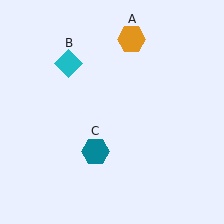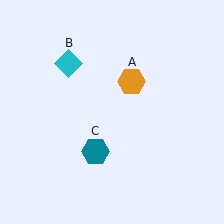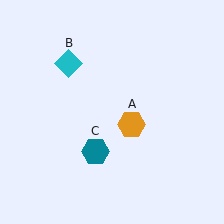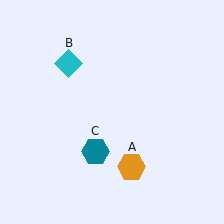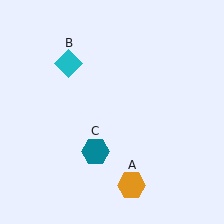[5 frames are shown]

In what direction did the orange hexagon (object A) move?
The orange hexagon (object A) moved down.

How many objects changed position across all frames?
1 object changed position: orange hexagon (object A).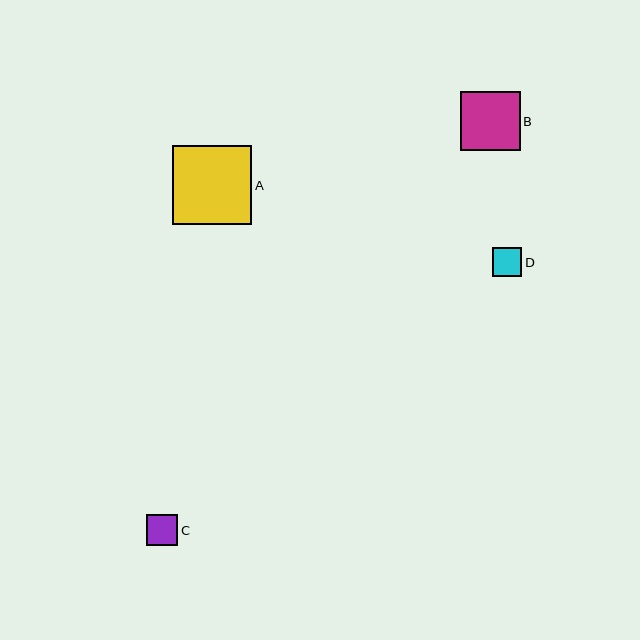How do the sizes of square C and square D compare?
Square C and square D are approximately the same size.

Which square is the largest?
Square A is the largest with a size of approximately 79 pixels.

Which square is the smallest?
Square D is the smallest with a size of approximately 29 pixels.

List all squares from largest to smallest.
From largest to smallest: A, B, C, D.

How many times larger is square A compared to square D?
Square A is approximately 2.7 times the size of square D.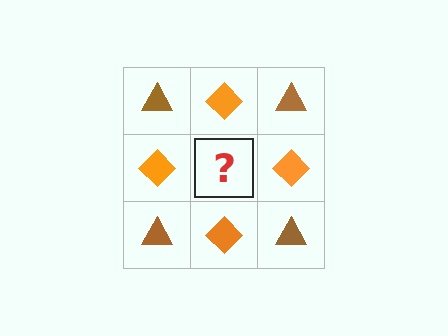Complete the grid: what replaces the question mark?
The question mark should be replaced with a brown triangle.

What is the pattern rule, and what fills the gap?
The rule is that it alternates brown triangle and orange diamond in a checkerboard pattern. The gap should be filled with a brown triangle.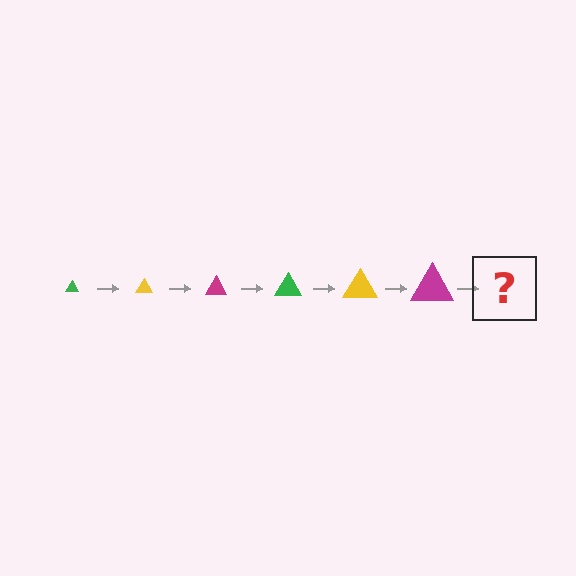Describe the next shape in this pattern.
It should be a green triangle, larger than the previous one.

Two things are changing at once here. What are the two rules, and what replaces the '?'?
The two rules are that the triangle grows larger each step and the color cycles through green, yellow, and magenta. The '?' should be a green triangle, larger than the previous one.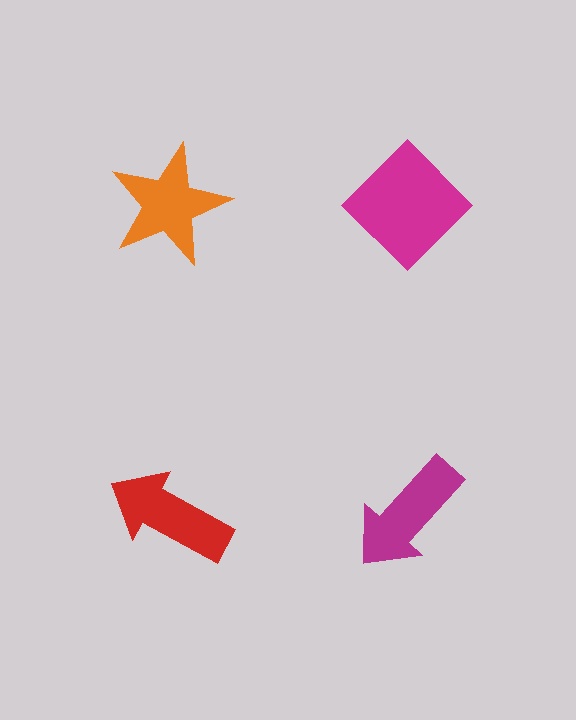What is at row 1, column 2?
A magenta diamond.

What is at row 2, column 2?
A magenta arrow.